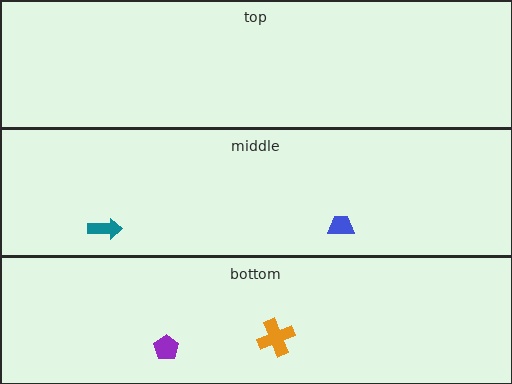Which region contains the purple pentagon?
The bottom region.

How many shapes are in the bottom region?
2.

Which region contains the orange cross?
The bottom region.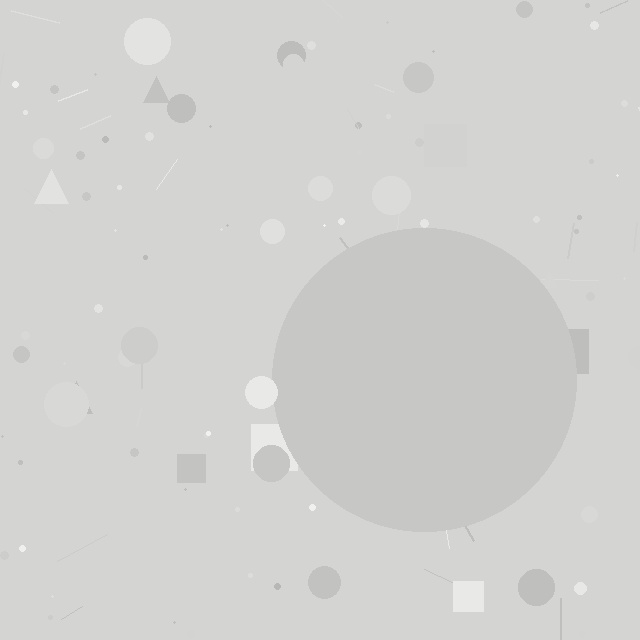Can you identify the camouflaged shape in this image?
The camouflaged shape is a circle.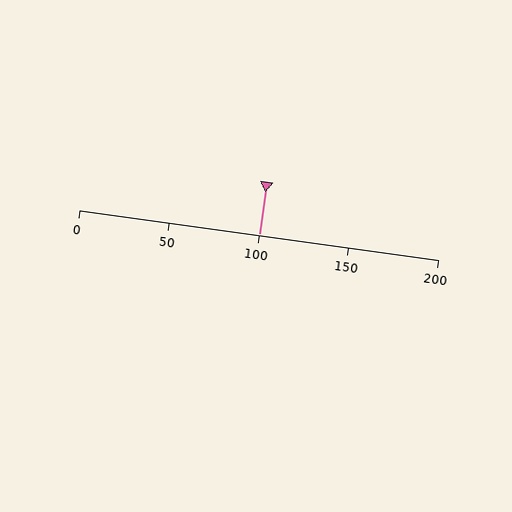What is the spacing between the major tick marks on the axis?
The major ticks are spaced 50 apart.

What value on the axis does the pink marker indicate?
The marker indicates approximately 100.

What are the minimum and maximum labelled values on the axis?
The axis runs from 0 to 200.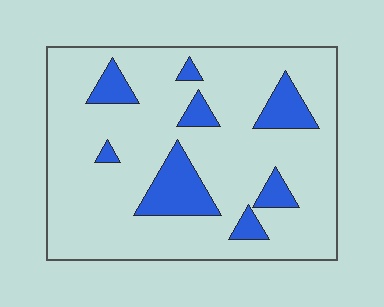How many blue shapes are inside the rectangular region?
8.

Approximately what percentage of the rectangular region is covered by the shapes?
Approximately 15%.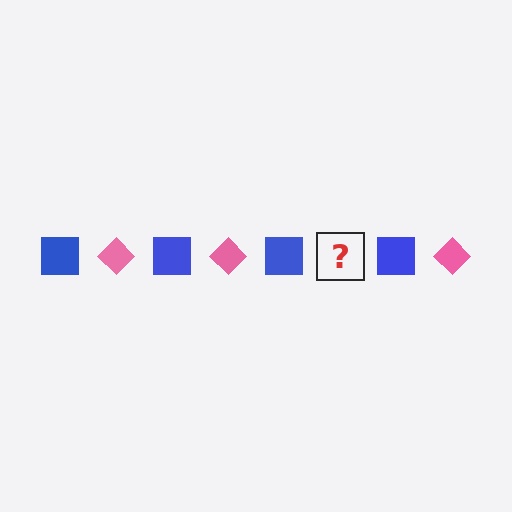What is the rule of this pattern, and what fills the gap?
The rule is that the pattern alternates between blue square and pink diamond. The gap should be filled with a pink diamond.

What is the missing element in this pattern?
The missing element is a pink diamond.